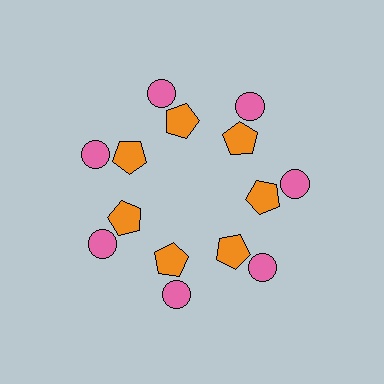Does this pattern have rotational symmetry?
Yes, this pattern has 7-fold rotational symmetry. It looks the same after rotating 51 degrees around the center.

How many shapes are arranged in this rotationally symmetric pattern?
There are 14 shapes, arranged in 7 groups of 2.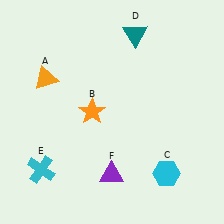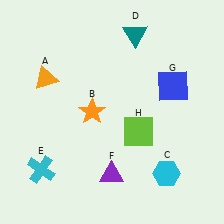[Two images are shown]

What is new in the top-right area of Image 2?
A blue square (G) was added in the top-right area of Image 2.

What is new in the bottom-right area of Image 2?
A lime square (H) was added in the bottom-right area of Image 2.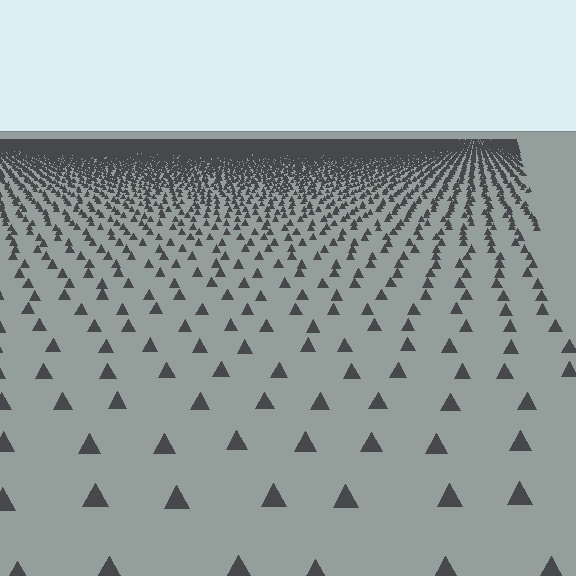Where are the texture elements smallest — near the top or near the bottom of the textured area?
Near the top.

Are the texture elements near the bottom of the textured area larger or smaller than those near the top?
Larger. Near the bottom, elements are closer to the viewer and appear at a bigger on-screen size.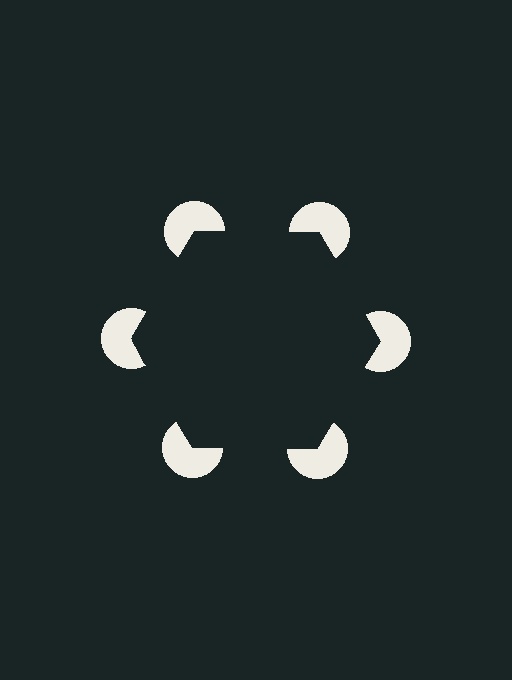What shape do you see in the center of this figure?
An illusory hexagon — its edges are inferred from the aligned wedge cuts in the pac-man discs, not physically drawn.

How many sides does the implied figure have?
6 sides.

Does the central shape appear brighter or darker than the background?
It typically appears slightly darker than the background, even though no actual brightness change is drawn.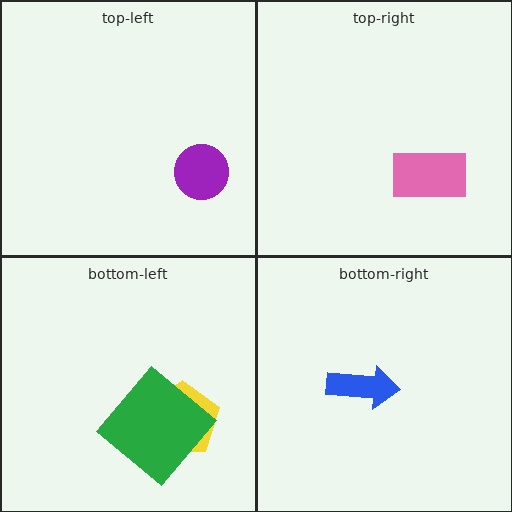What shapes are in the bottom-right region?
The blue arrow.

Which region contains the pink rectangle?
The top-right region.